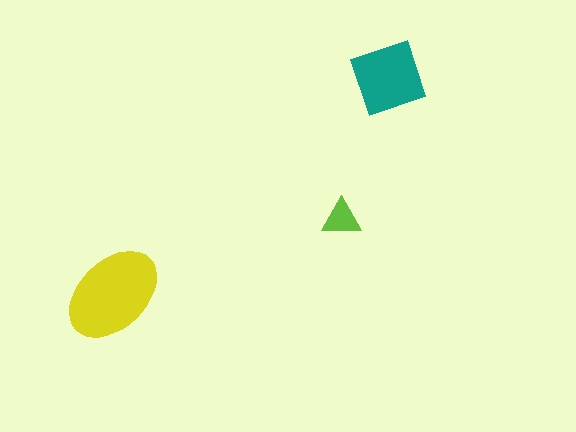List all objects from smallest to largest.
The lime triangle, the teal diamond, the yellow ellipse.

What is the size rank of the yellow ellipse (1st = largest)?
1st.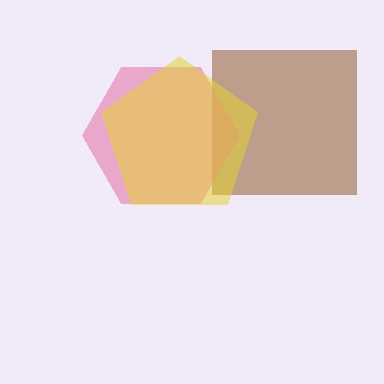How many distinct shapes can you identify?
There are 3 distinct shapes: a brown square, a pink hexagon, a yellow pentagon.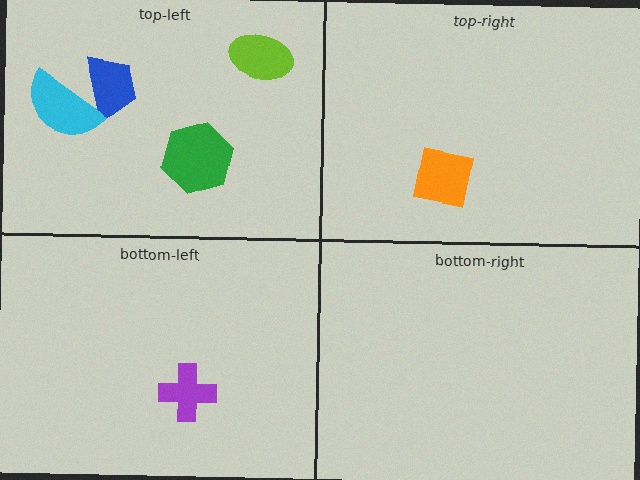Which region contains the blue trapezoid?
The top-left region.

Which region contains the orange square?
The top-right region.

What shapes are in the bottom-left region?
The purple cross.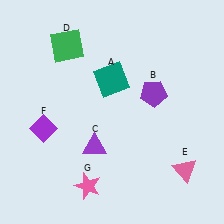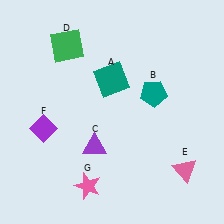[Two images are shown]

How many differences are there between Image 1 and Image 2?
There is 1 difference between the two images.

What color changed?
The pentagon (B) changed from purple in Image 1 to teal in Image 2.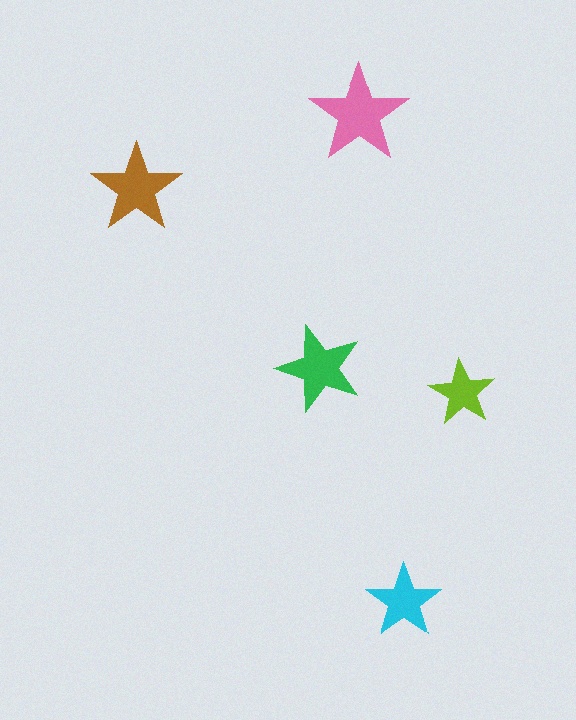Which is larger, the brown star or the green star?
The brown one.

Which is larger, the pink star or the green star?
The pink one.